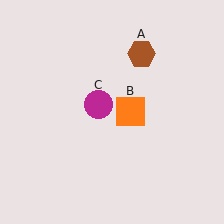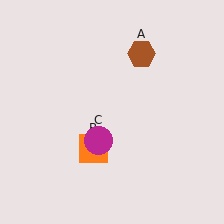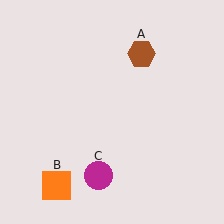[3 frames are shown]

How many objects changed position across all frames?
2 objects changed position: orange square (object B), magenta circle (object C).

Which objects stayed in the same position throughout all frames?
Brown hexagon (object A) remained stationary.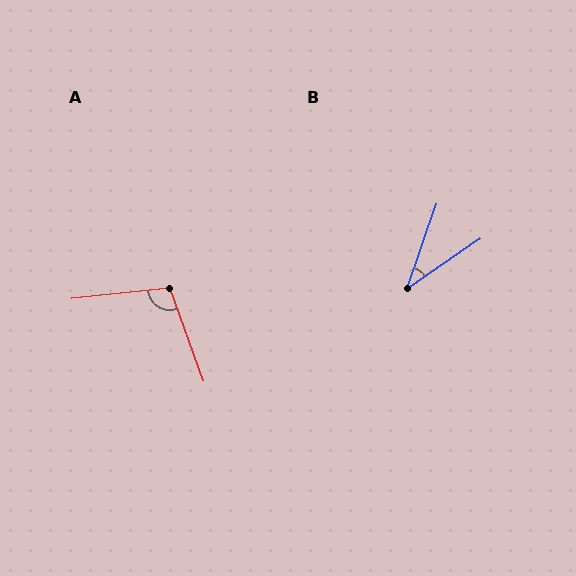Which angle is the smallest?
B, at approximately 37 degrees.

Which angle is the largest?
A, at approximately 104 degrees.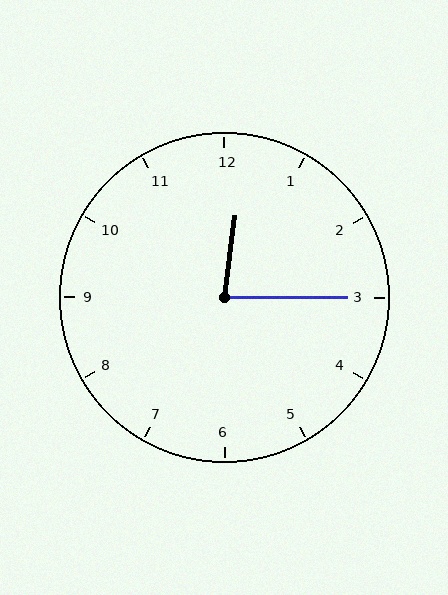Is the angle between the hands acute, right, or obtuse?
It is acute.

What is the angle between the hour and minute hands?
Approximately 82 degrees.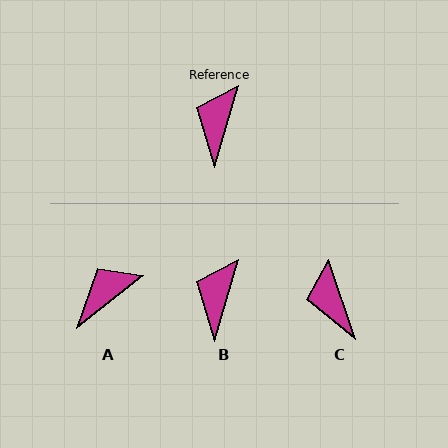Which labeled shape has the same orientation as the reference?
B.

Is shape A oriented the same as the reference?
No, it is off by about 36 degrees.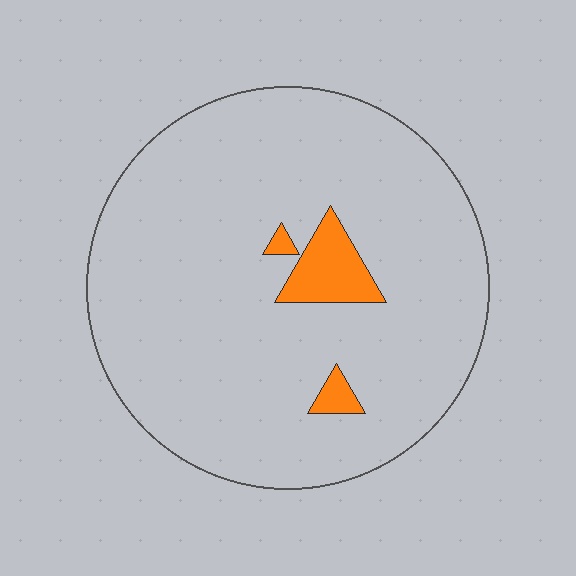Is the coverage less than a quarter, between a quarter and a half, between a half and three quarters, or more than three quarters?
Less than a quarter.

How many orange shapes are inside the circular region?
3.